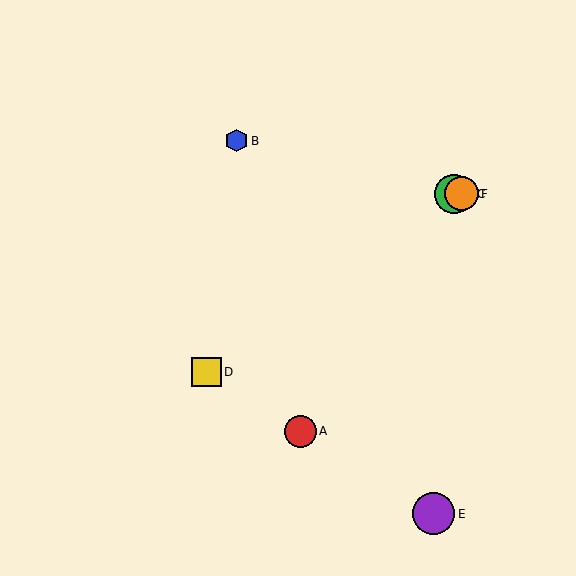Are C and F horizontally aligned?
Yes, both are at y≈194.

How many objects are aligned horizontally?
2 objects (C, F) are aligned horizontally.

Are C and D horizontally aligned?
No, C is at y≈194 and D is at y≈372.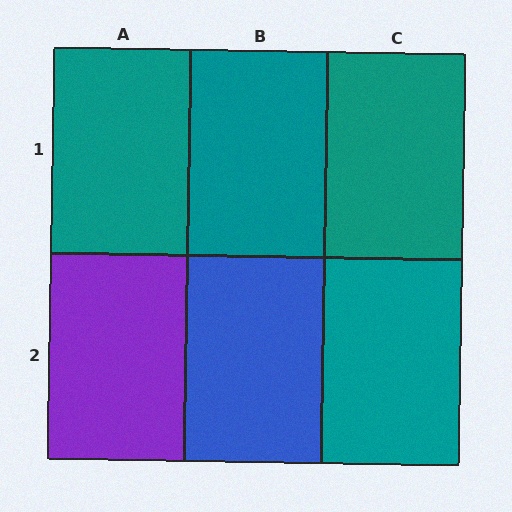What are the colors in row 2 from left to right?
Purple, blue, teal.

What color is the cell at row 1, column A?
Teal.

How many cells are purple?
1 cell is purple.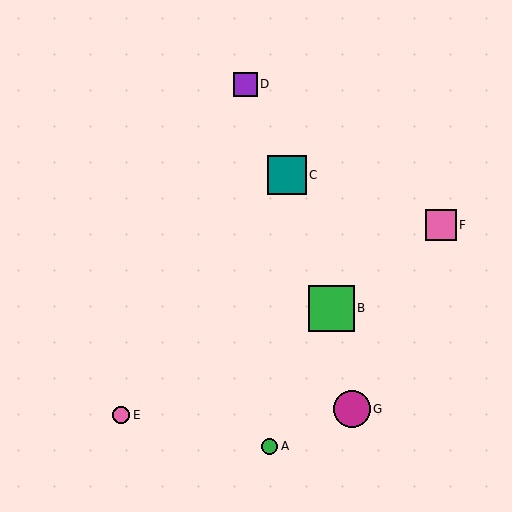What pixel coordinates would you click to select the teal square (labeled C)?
Click at (287, 175) to select the teal square C.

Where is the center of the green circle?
The center of the green circle is at (270, 446).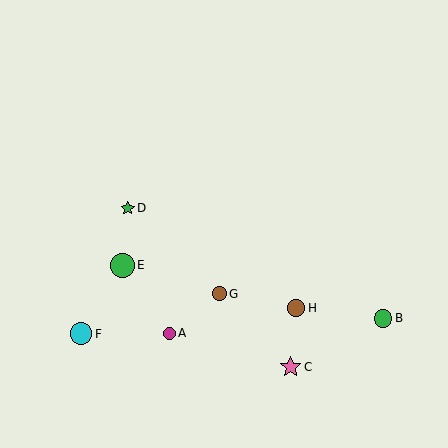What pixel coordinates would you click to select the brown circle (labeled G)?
Click at (220, 294) to select the brown circle G.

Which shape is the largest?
The green circle (labeled E) is the largest.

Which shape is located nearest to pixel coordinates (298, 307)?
The brown circle (labeled H) at (296, 308) is nearest to that location.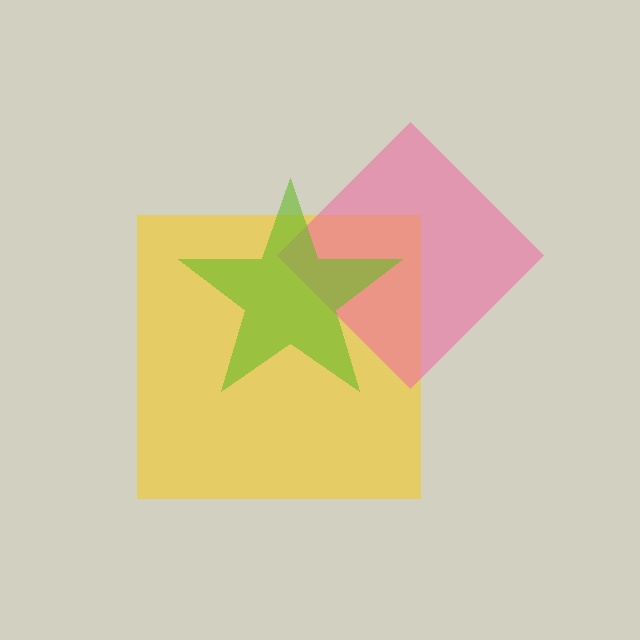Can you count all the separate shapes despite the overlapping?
Yes, there are 3 separate shapes.